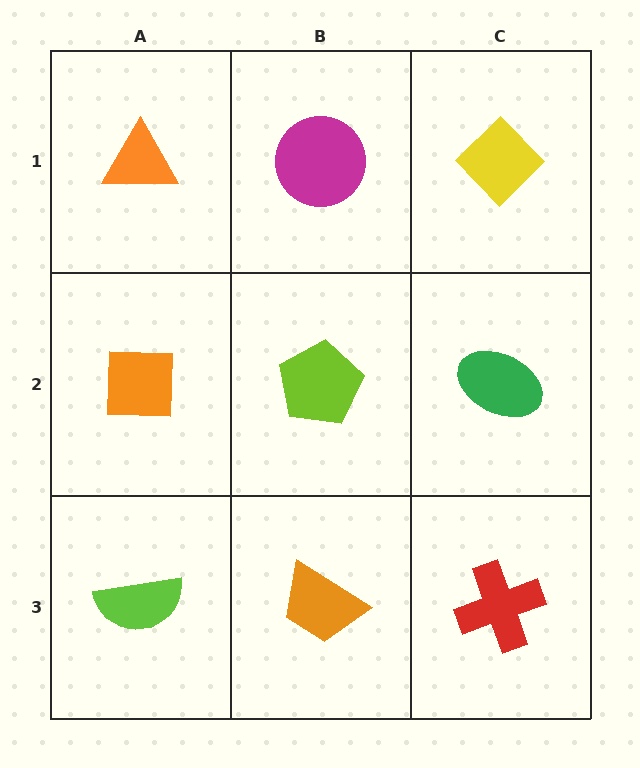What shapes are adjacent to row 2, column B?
A magenta circle (row 1, column B), an orange trapezoid (row 3, column B), an orange square (row 2, column A), a green ellipse (row 2, column C).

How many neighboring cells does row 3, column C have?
2.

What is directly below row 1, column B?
A lime pentagon.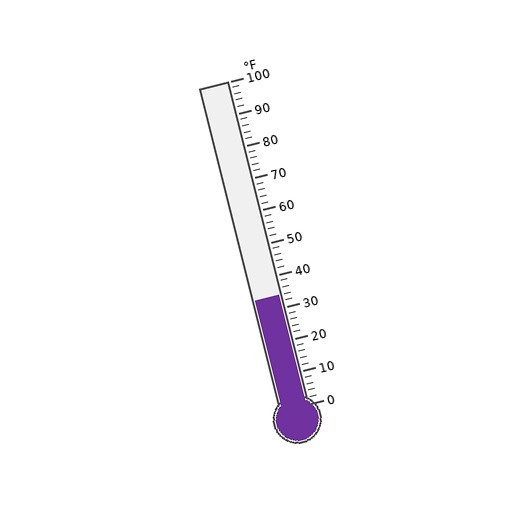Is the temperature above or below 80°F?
The temperature is below 80°F.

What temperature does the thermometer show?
The thermometer shows approximately 34°F.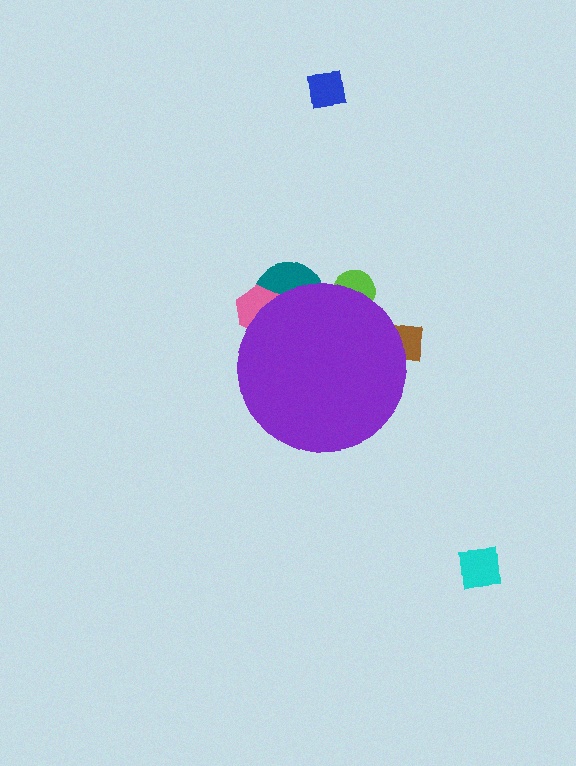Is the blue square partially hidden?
No, the blue square is fully visible.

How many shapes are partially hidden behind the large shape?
4 shapes are partially hidden.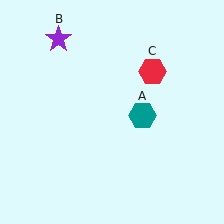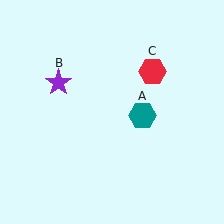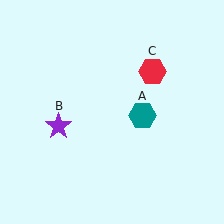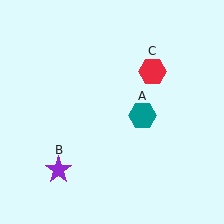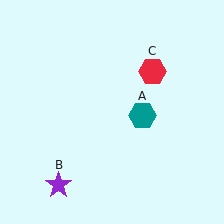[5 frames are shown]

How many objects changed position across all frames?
1 object changed position: purple star (object B).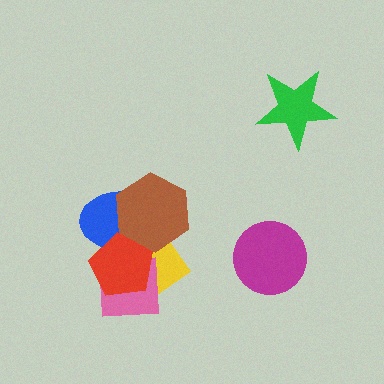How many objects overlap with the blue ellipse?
4 objects overlap with the blue ellipse.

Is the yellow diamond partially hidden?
Yes, it is partially covered by another shape.